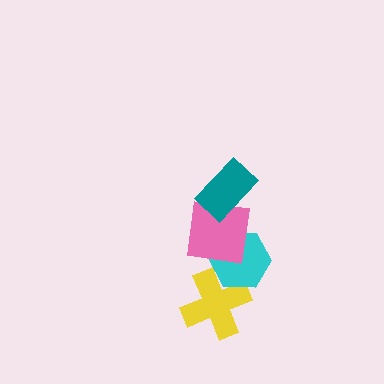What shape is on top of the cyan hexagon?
The pink square is on top of the cyan hexagon.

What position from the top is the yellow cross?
The yellow cross is 4th from the top.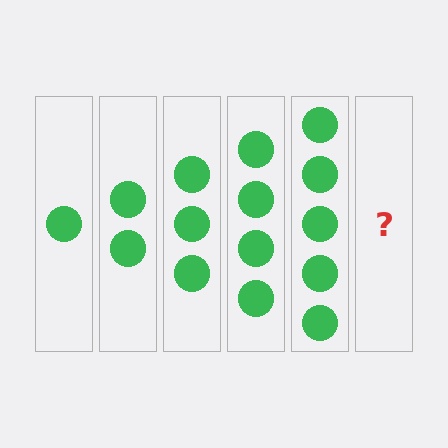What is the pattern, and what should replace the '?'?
The pattern is that each step adds one more circle. The '?' should be 6 circles.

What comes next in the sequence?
The next element should be 6 circles.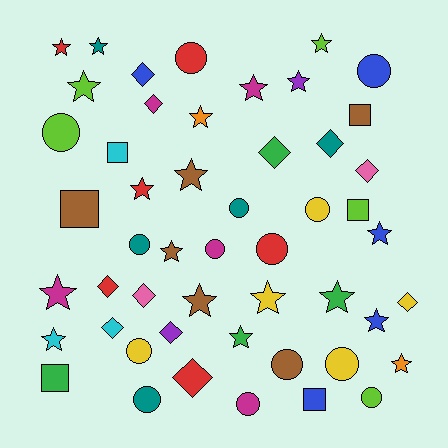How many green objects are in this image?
There are 4 green objects.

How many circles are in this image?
There are 14 circles.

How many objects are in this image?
There are 50 objects.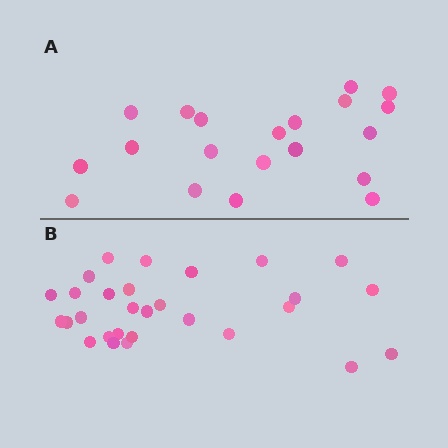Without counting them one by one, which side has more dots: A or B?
Region B (the bottom region) has more dots.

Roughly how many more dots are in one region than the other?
Region B has roughly 8 or so more dots than region A.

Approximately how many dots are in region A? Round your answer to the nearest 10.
About 20 dots.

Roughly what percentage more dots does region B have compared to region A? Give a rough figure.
About 45% more.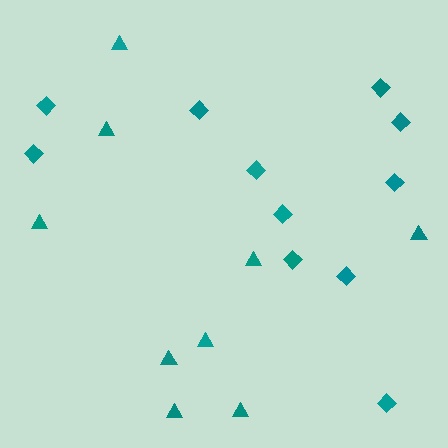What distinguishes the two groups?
There are 2 groups: one group of triangles (9) and one group of diamonds (11).